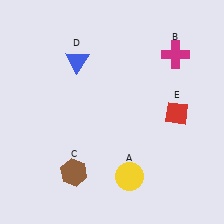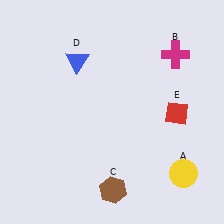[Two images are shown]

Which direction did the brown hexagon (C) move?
The brown hexagon (C) moved right.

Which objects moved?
The objects that moved are: the yellow circle (A), the brown hexagon (C).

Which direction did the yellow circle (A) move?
The yellow circle (A) moved right.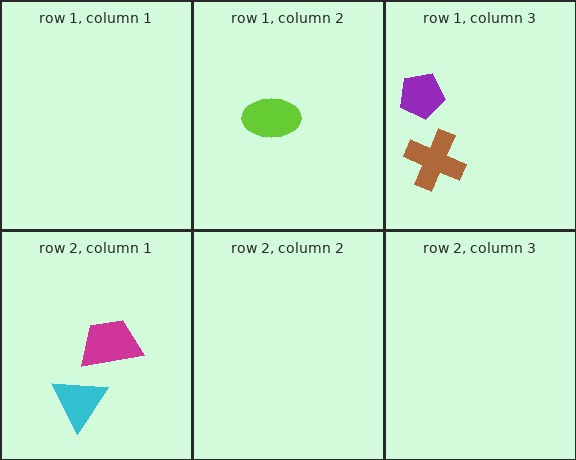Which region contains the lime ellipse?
The row 1, column 2 region.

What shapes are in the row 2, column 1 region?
The cyan triangle, the magenta trapezoid.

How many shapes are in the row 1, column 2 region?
1.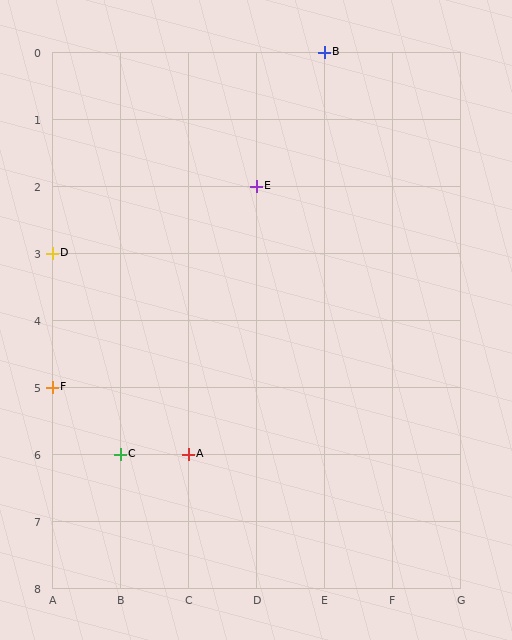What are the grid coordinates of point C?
Point C is at grid coordinates (B, 6).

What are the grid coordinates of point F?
Point F is at grid coordinates (A, 5).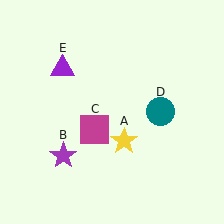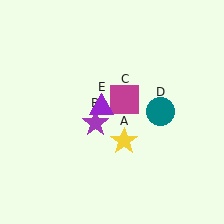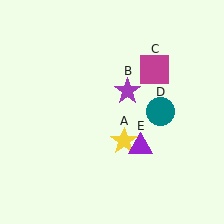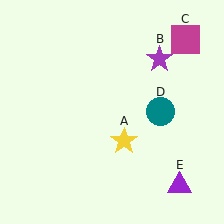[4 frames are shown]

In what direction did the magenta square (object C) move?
The magenta square (object C) moved up and to the right.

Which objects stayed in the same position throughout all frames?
Yellow star (object A) and teal circle (object D) remained stationary.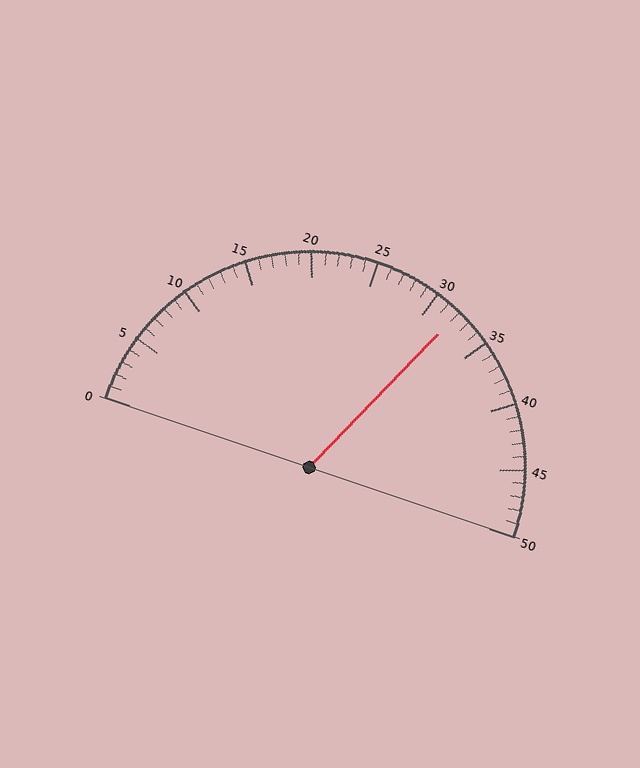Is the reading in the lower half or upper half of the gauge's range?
The reading is in the upper half of the range (0 to 50).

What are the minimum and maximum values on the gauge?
The gauge ranges from 0 to 50.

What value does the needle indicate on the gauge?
The needle indicates approximately 32.